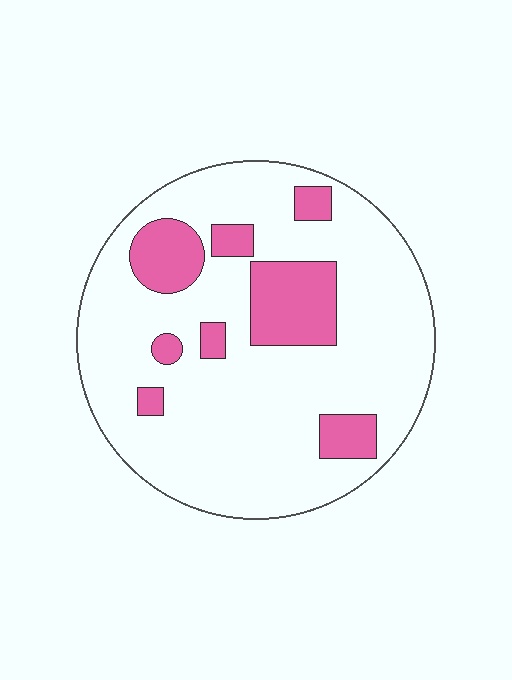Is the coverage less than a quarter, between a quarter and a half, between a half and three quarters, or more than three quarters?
Less than a quarter.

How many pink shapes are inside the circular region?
8.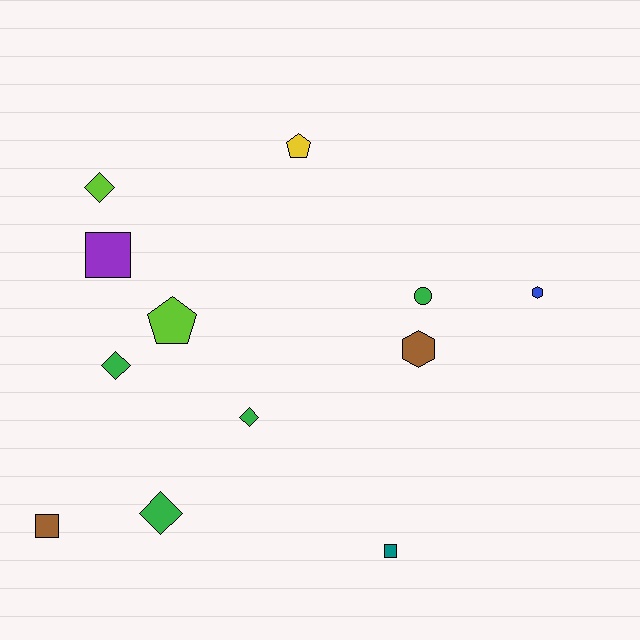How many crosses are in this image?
There are no crosses.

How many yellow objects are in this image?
There is 1 yellow object.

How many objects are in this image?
There are 12 objects.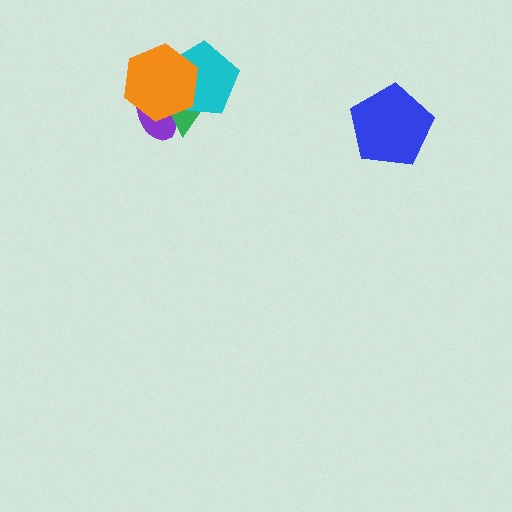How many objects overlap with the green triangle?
3 objects overlap with the green triangle.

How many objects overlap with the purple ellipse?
3 objects overlap with the purple ellipse.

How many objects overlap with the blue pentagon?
0 objects overlap with the blue pentagon.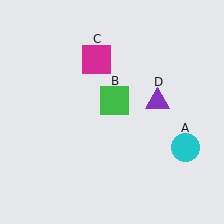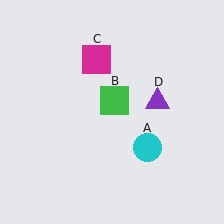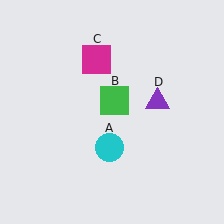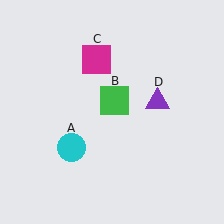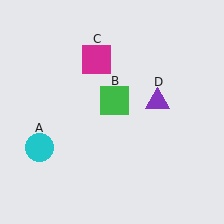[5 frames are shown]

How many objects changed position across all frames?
1 object changed position: cyan circle (object A).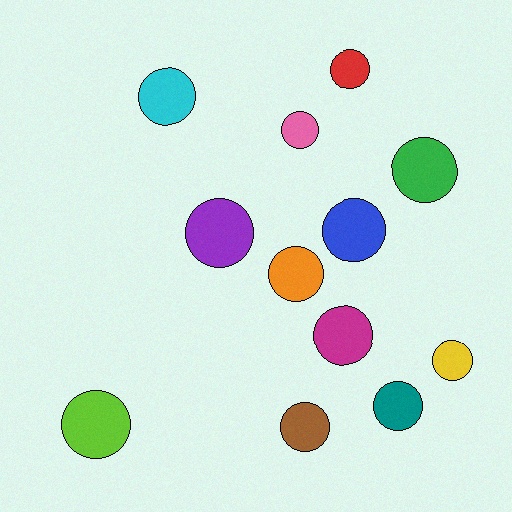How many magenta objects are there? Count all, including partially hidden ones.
There is 1 magenta object.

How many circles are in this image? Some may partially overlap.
There are 12 circles.